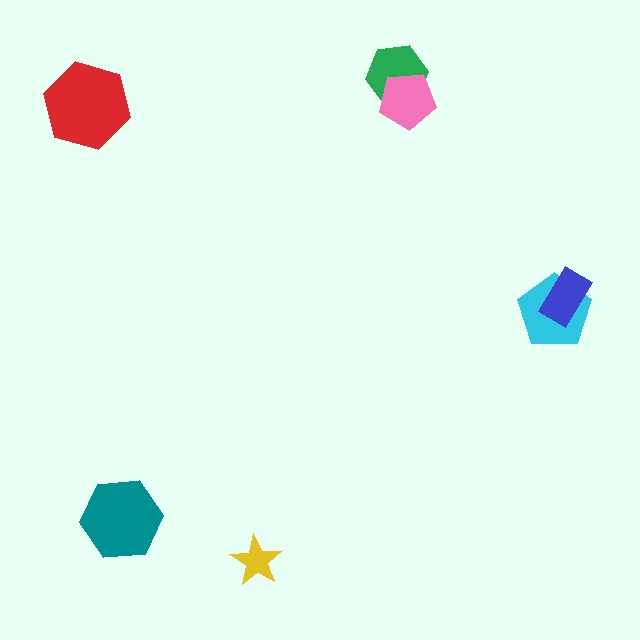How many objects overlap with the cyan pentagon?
1 object overlaps with the cyan pentagon.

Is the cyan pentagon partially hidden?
Yes, it is partially covered by another shape.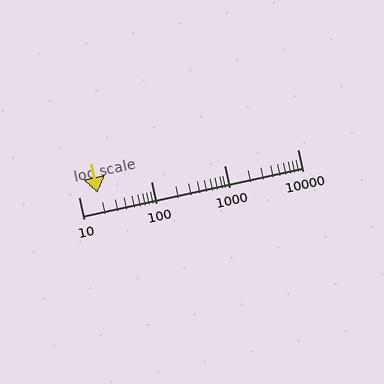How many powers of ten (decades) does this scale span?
The scale spans 3 decades, from 10 to 10000.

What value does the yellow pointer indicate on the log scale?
The pointer indicates approximately 18.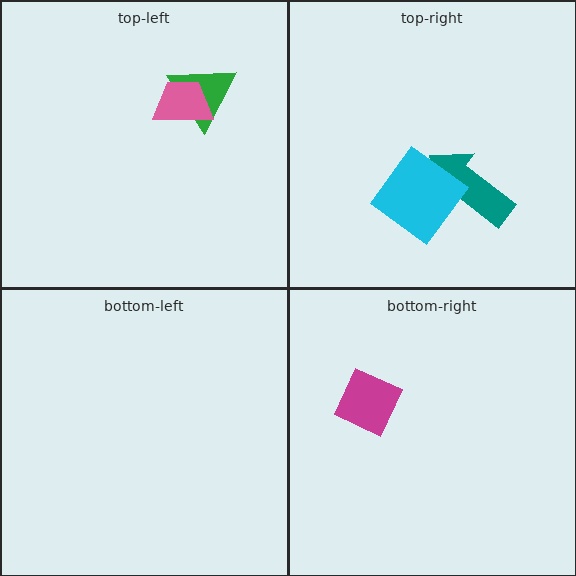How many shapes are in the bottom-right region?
1.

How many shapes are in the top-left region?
2.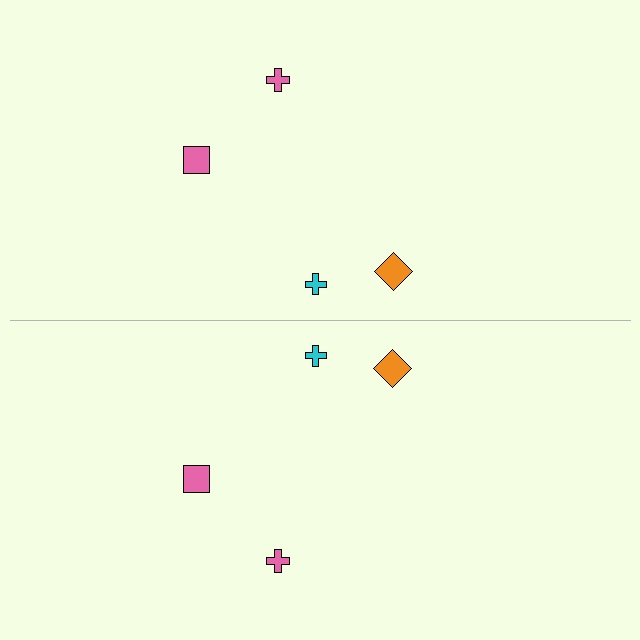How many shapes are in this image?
There are 8 shapes in this image.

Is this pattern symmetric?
Yes, this pattern has bilateral (reflection) symmetry.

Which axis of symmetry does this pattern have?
The pattern has a horizontal axis of symmetry running through the center of the image.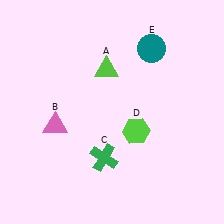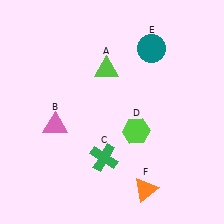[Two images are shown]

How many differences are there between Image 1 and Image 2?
There is 1 difference between the two images.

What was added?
An orange triangle (F) was added in Image 2.